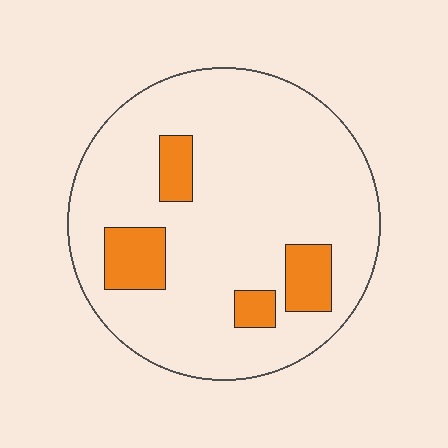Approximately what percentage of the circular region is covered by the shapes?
Approximately 15%.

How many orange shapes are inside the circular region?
4.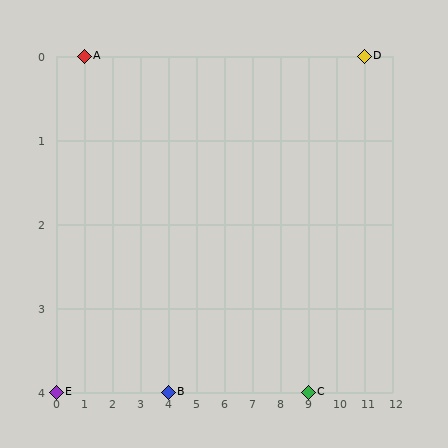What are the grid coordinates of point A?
Point A is at grid coordinates (1, 0).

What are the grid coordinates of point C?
Point C is at grid coordinates (9, 4).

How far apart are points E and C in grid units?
Points E and C are 9 columns apart.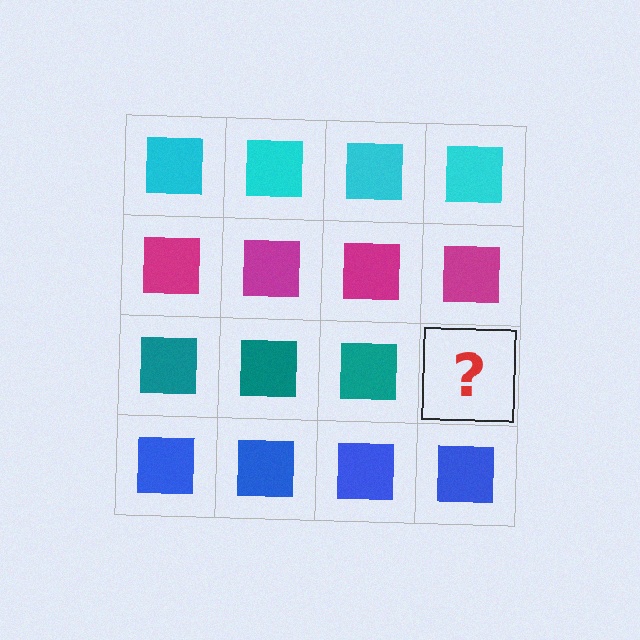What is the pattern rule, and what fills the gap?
The rule is that each row has a consistent color. The gap should be filled with a teal square.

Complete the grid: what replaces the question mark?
The question mark should be replaced with a teal square.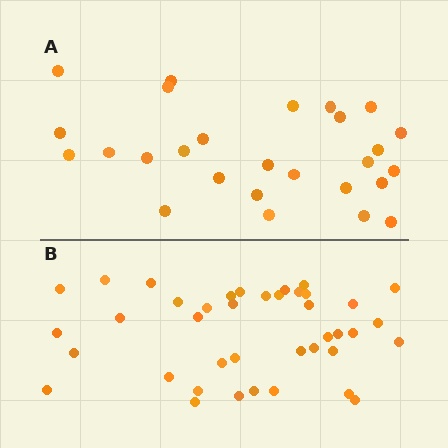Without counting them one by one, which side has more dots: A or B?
Region B (the bottom region) has more dots.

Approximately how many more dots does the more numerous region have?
Region B has approximately 15 more dots than region A.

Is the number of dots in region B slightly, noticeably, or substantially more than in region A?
Region B has substantially more. The ratio is roughly 1.5 to 1.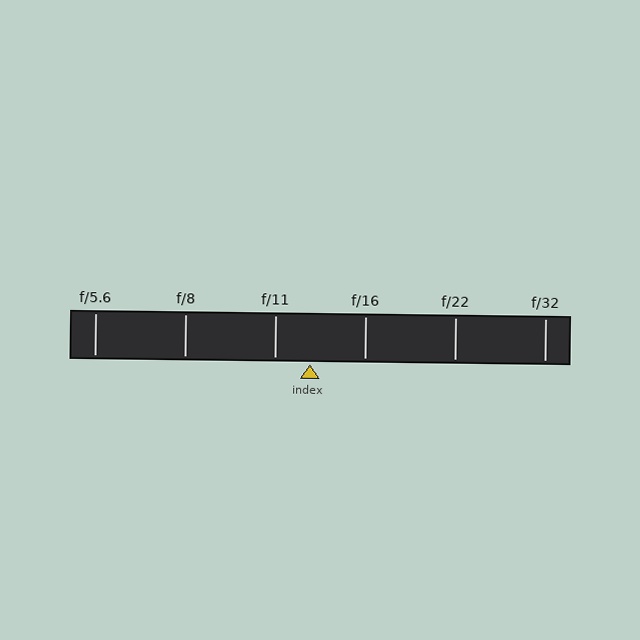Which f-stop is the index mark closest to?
The index mark is closest to f/11.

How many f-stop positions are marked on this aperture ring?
There are 6 f-stop positions marked.